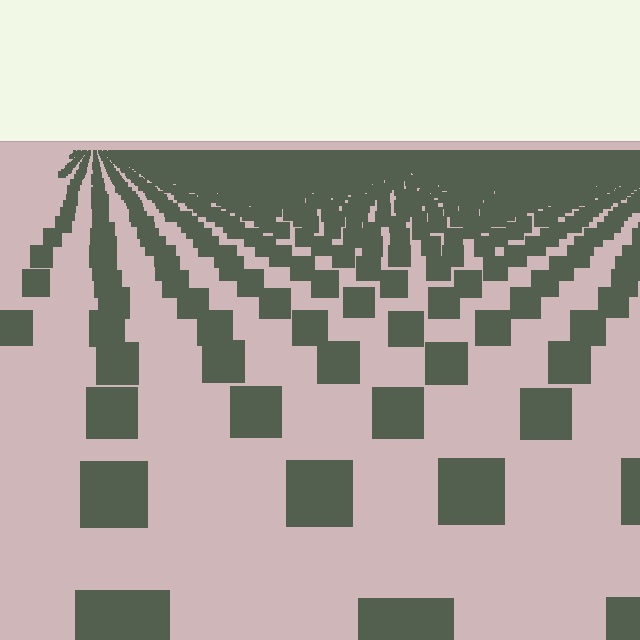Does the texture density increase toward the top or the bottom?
Density increases toward the top.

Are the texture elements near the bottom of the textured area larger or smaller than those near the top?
Larger. Near the bottom, elements are closer to the viewer and appear at a bigger on-screen size.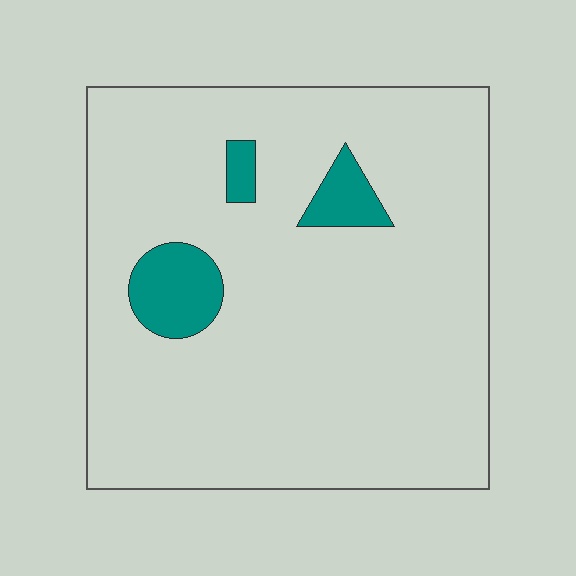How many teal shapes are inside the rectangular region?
3.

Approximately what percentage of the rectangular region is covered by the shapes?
Approximately 10%.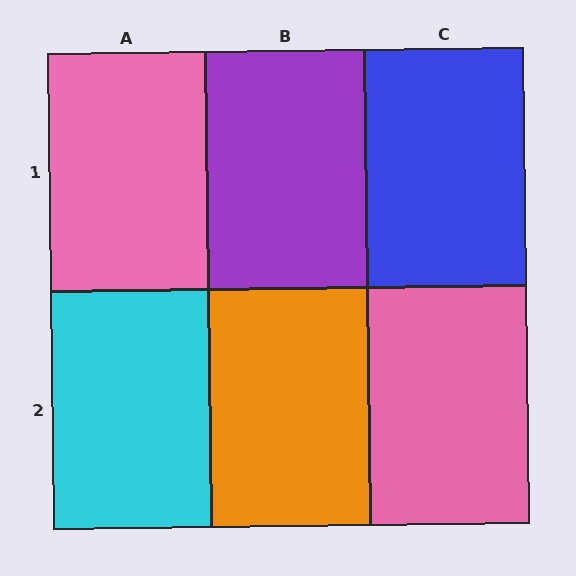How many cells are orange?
1 cell is orange.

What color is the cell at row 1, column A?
Pink.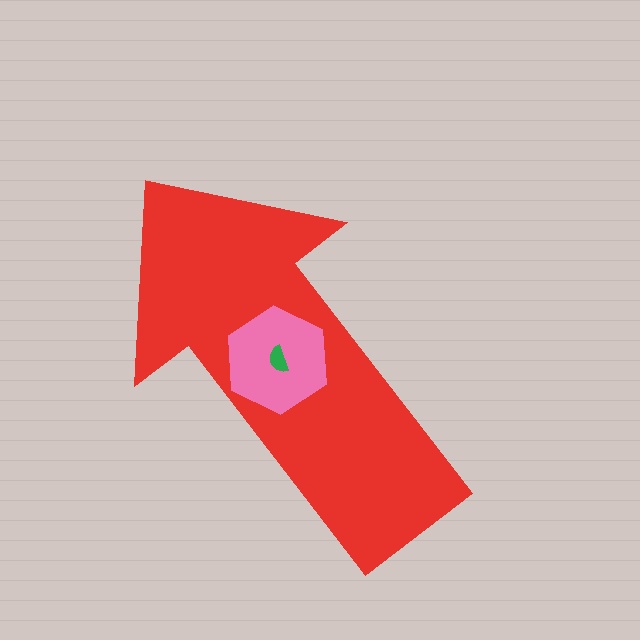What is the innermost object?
The green semicircle.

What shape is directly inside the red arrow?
The pink hexagon.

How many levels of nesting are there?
3.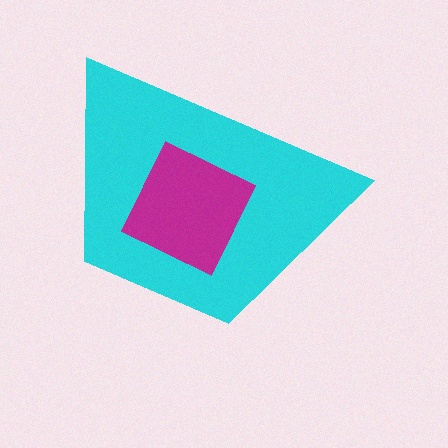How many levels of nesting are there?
2.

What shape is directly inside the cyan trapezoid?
The magenta square.